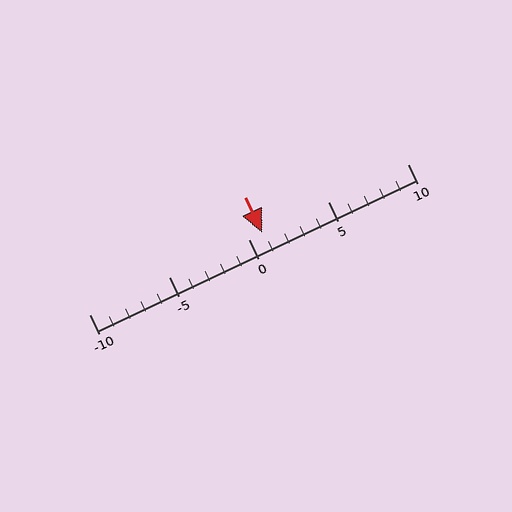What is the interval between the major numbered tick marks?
The major tick marks are spaced 5 units apart.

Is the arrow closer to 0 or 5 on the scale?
The arrow is closer to 0.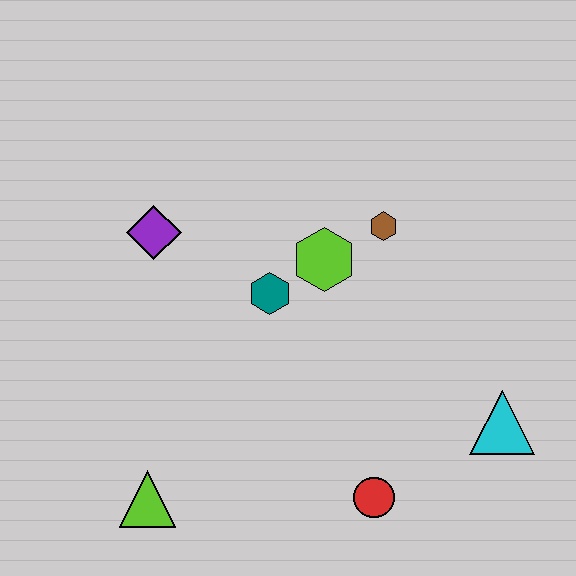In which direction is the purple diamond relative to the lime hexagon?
The purple diamond is to the left of the lime hexagon.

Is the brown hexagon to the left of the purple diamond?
No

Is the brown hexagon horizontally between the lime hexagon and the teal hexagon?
No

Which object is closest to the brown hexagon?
The lime hexagon is closest to the brown hexagon.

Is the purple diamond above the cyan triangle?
Yes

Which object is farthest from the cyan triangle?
The purple diamond is farthest from the cyan triangle.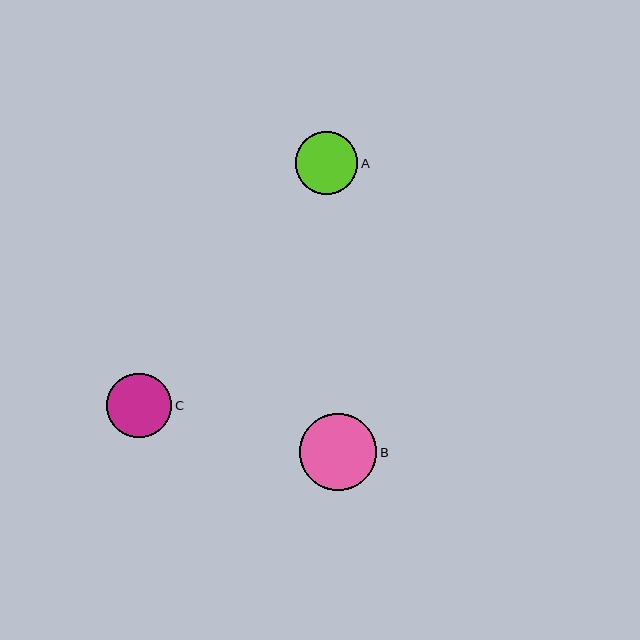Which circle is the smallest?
Circle A is the smallest with a size of approximately 62 pixels.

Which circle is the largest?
Circle B is the largest with a size of approximately 77 pixels.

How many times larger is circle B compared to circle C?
Circle B is approximately 1.2 times the size of circle C.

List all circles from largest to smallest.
From largest to smallest: B, C, A.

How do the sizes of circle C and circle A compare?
Circle C and circle A are approximately the same size.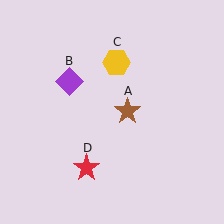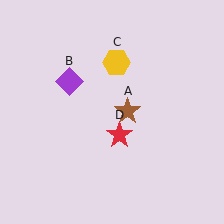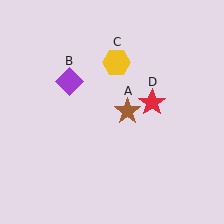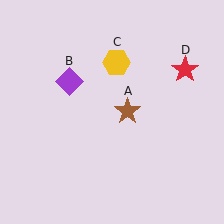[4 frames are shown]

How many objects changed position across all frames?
1 object changed position: red star (object D).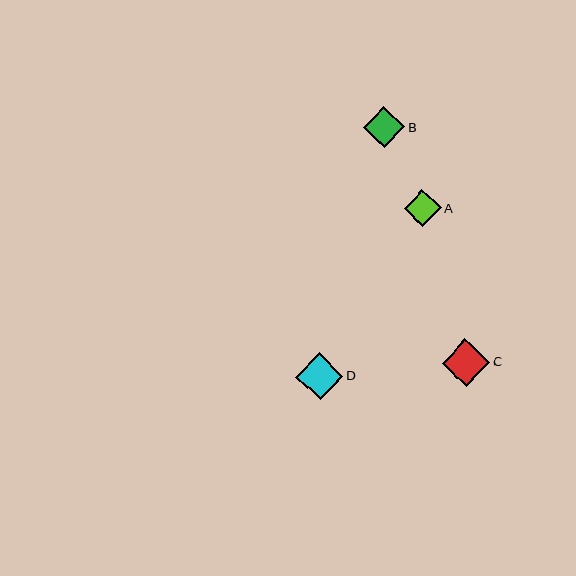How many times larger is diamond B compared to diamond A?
Diamond B is approximately 1.1 times the size of diamond A.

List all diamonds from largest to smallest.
From largest to smallest: C, D, B, A.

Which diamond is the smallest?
Diamond A is the smallest with a size of approximately 37 pixels.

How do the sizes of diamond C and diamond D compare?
Diamond C and diamond D are approximately the same size.